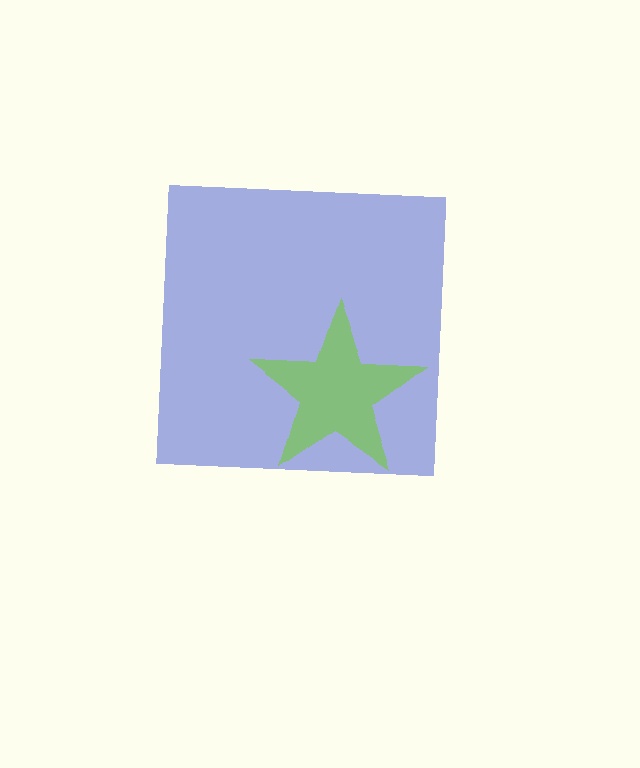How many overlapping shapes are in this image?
There are 2 overlapping shapes in the image.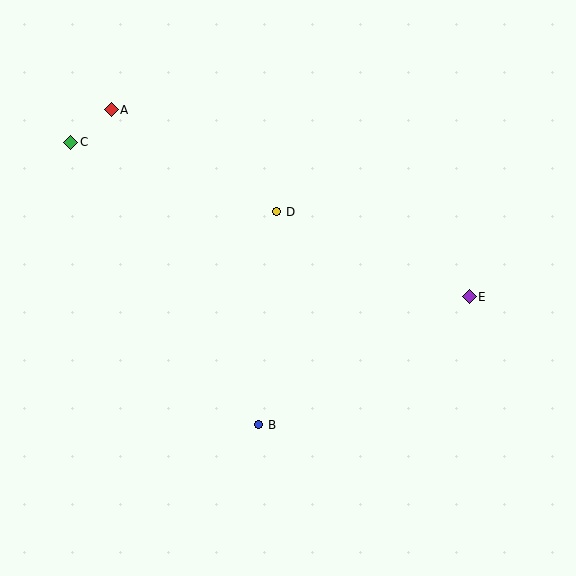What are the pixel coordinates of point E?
Point E is at (469, 297).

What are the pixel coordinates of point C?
Point C is at (71, 142).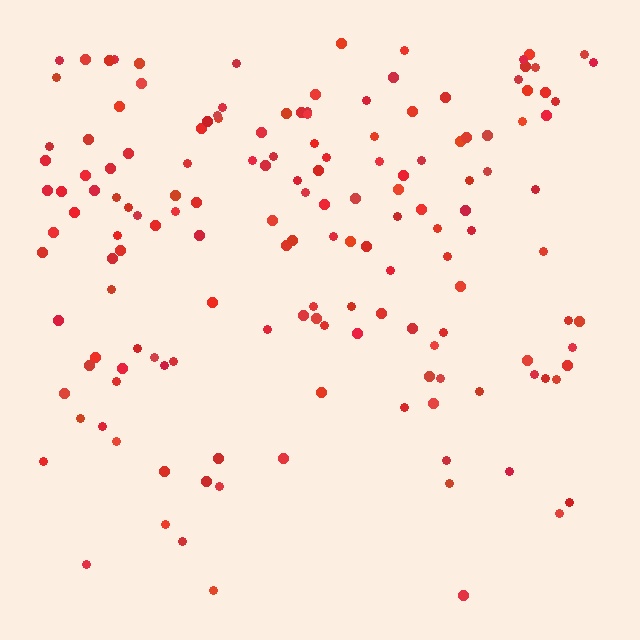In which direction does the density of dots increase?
From bottom to top, with the top side densest.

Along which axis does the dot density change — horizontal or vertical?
Vertical.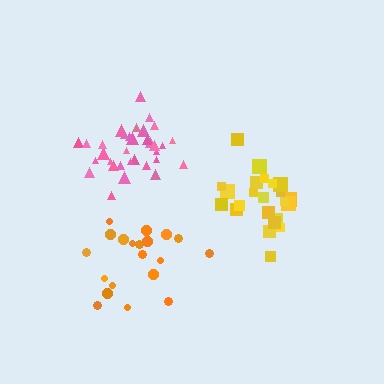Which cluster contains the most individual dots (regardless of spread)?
Pink (34).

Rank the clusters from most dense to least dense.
pink, yellow, orange.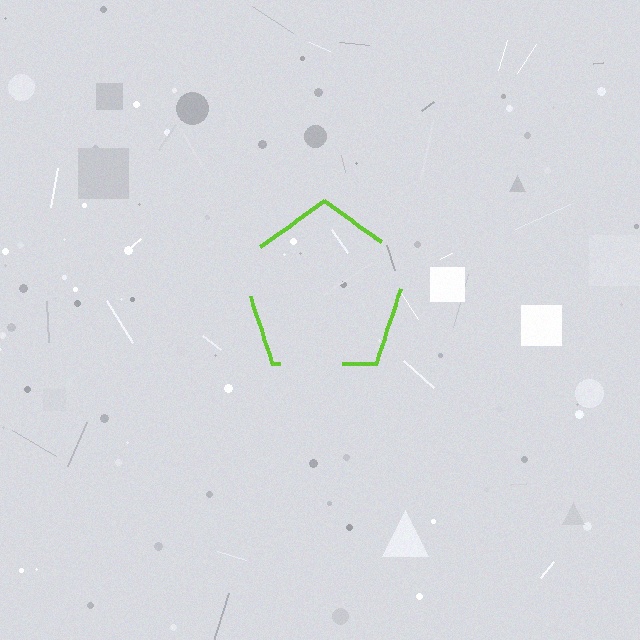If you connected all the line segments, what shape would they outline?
They would outline a pentagon.